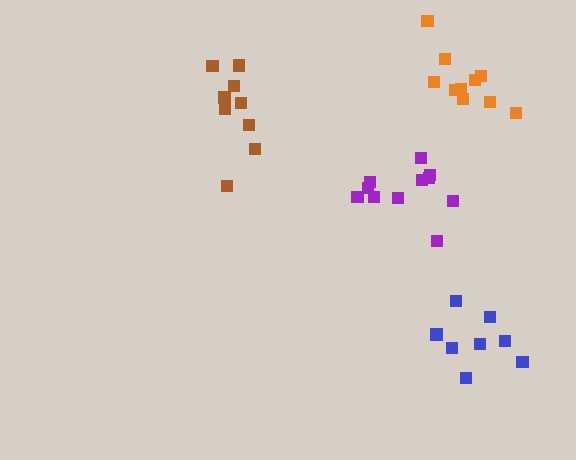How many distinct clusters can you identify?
There are 4 distinct clusters.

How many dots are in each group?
Group 1: 9 dots, Group 2: 8 dots, Group 3: 11 dots, Group 4: 10 dots (38 total).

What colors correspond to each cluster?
The clusters are colored: brown, blue, purple, orange.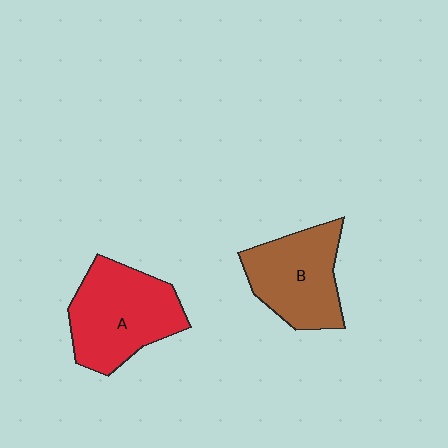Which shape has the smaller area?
Shape B (brown).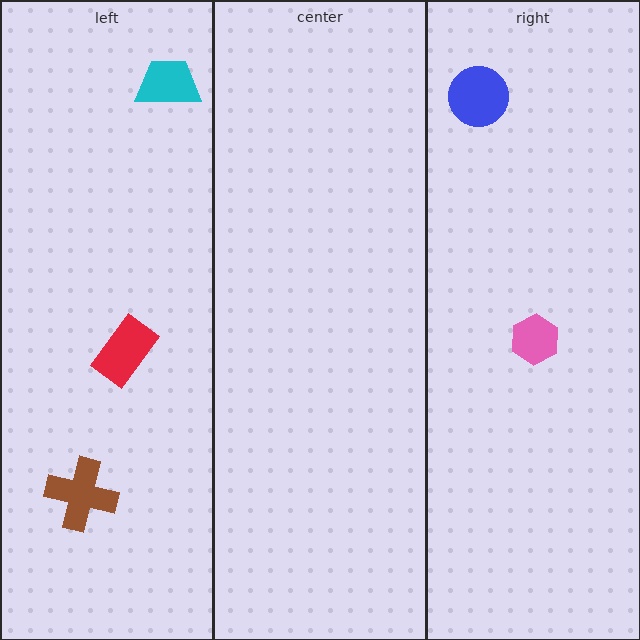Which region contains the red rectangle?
The left region.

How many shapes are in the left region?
3.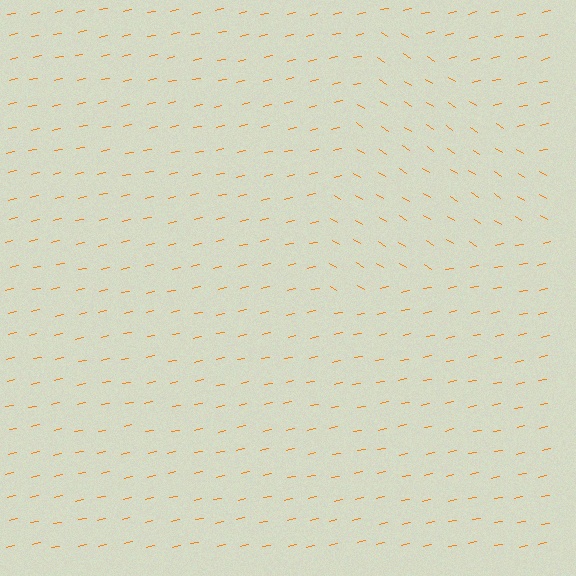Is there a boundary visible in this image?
Yes, there is a texture boundary formed by a change in line orientation.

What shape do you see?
I see a triangle.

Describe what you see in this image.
The image is filled with small orange line segments. A triangle region in the image has lines oriented differently from the surrounding lines, creating a visible texture boundary.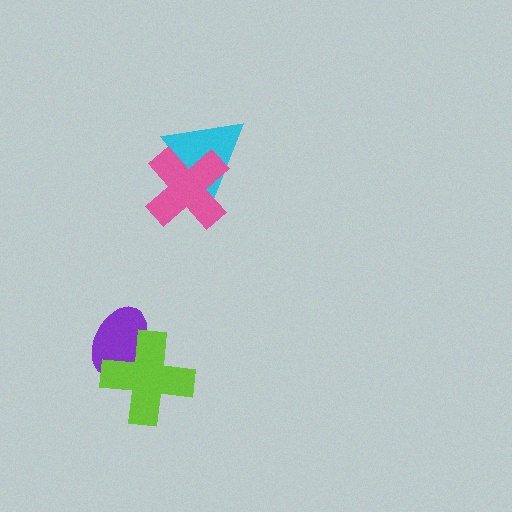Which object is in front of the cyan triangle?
The pink cross is in front of the cyan triangle.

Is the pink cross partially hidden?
No, no other shape covers it.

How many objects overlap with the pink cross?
1 object overlaps with the pink cross.